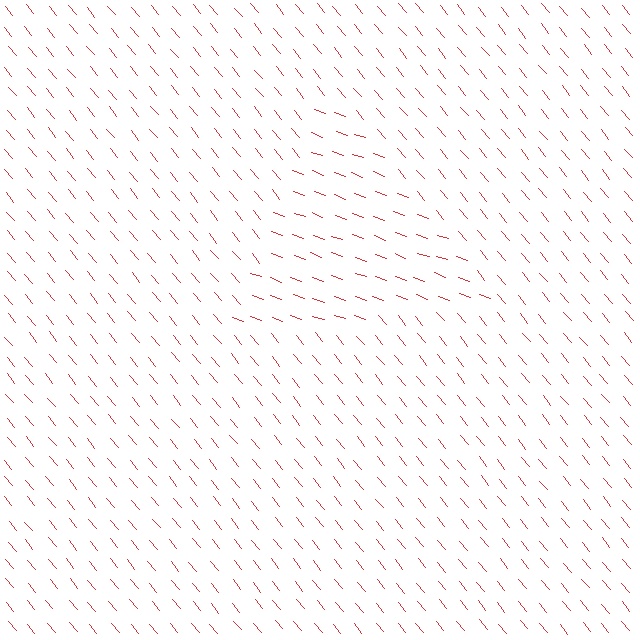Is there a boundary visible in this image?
Yes, there is a texture boundary formed by a change in line orientation.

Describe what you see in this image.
The image is filled with small red line segments. A triangle region in the image has lines oriented differently from the surrounding lines, creating a visible texture boundary.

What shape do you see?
I see a triangle.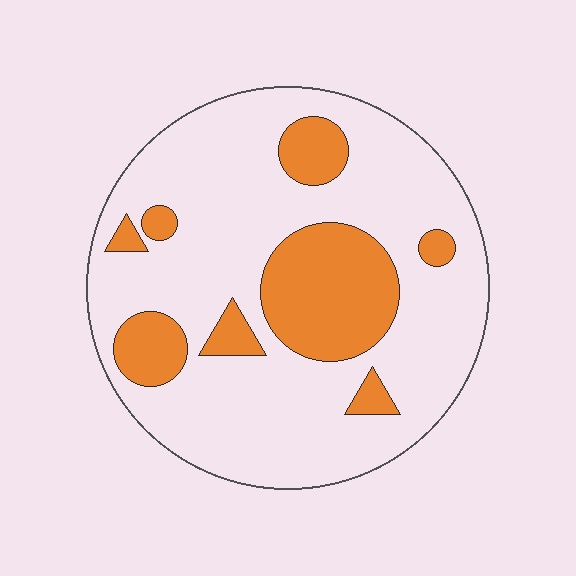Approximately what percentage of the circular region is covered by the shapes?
Approximately 25%.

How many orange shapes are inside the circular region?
8.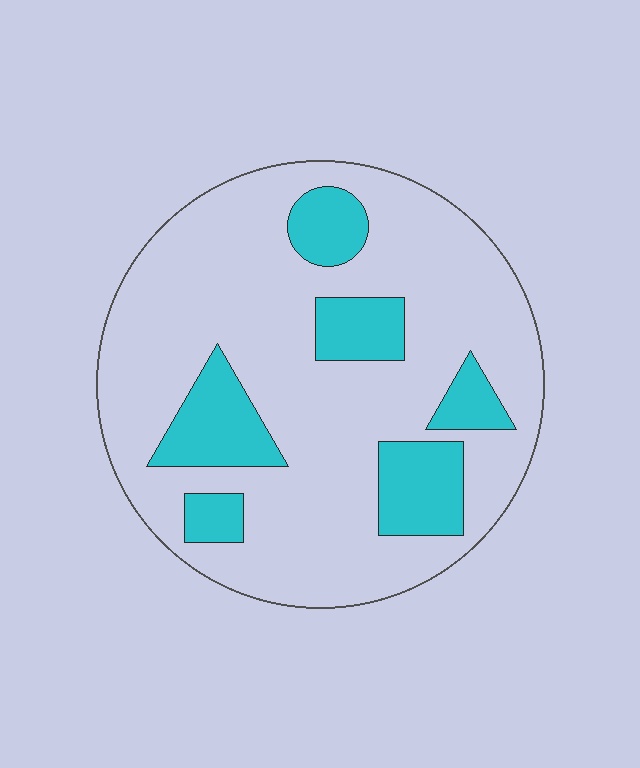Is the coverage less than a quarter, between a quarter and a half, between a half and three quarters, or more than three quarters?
Less than a quarter.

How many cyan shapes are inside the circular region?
6.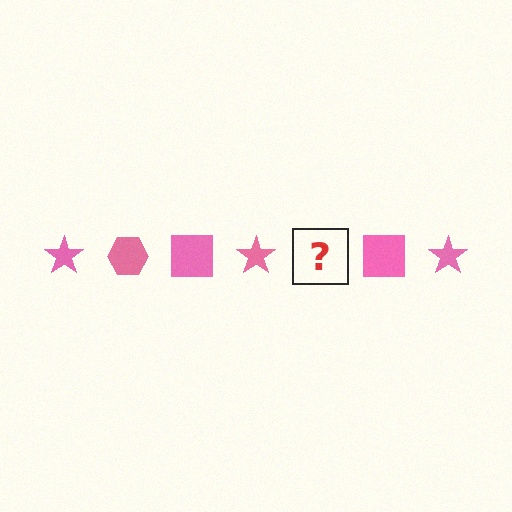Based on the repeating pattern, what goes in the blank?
The blank should be a pink hexagon.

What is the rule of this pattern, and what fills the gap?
The rule is that the pattern cycles through star, hexagon, square shapes in pink. The gap should be filled with a pink hexagon.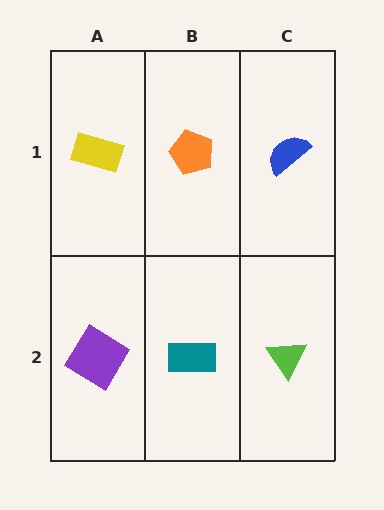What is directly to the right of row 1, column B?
A blue semicircle.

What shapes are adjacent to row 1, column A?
A purple diamond (row 2, column A), an orange pentagon (row 1, column B).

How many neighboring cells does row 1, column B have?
3.